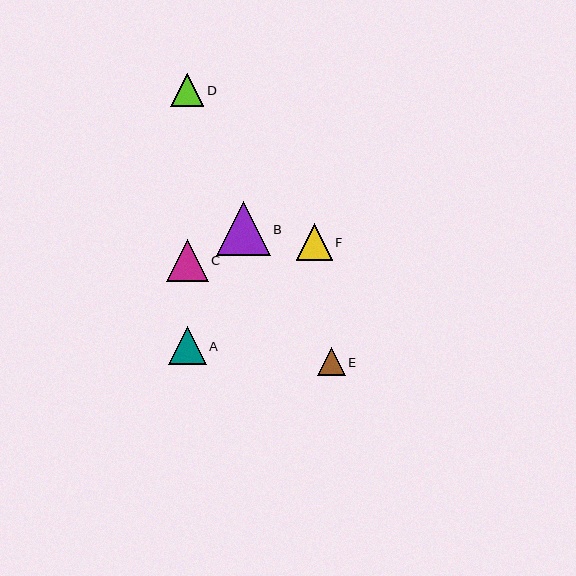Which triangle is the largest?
Triangle B is the largest with a size of approximately 54 pixels.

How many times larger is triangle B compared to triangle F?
Triangle B is approximately 1.5 times the size of triangle F.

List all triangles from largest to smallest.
From largest to smallest: B, C, A, F, D, E.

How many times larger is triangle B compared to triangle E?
Triangle B is approximately 2.0 times the size of triangle E.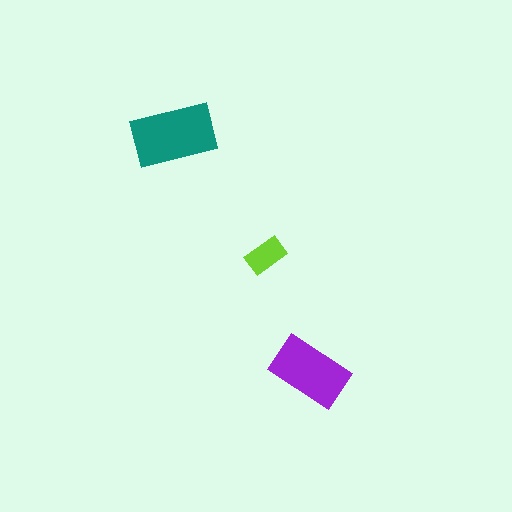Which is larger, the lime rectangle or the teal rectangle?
The teal one.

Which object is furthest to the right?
The purple rectangle is rightmost.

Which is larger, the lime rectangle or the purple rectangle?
The purple one.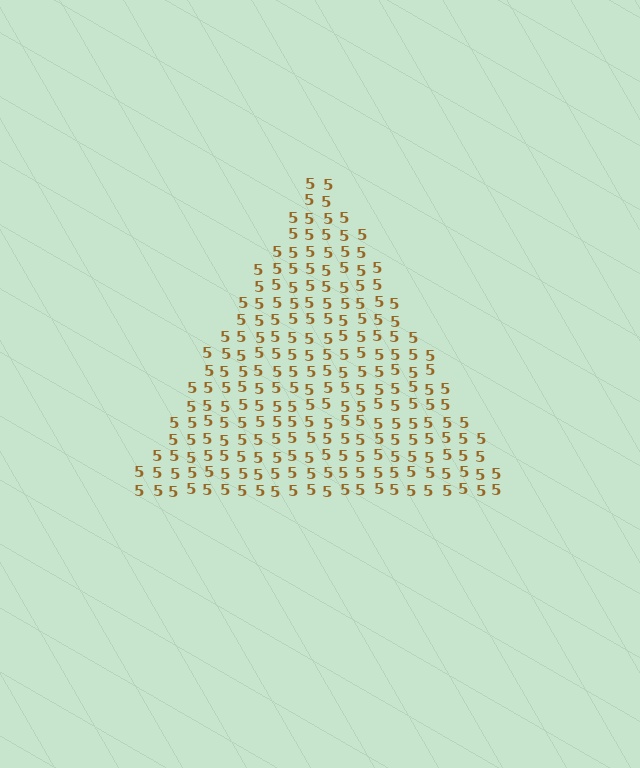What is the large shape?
The large shape is a triangle.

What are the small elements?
The small elements are digit 5's.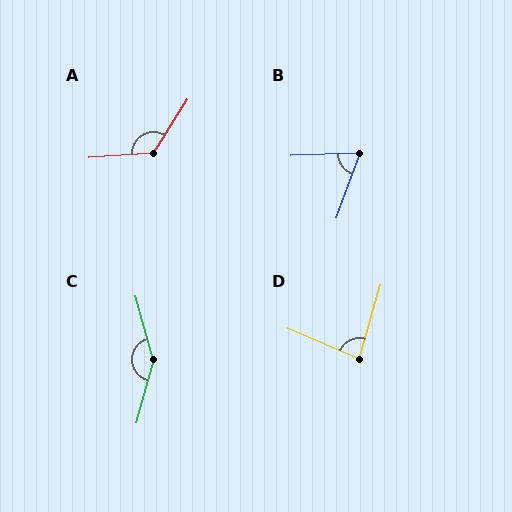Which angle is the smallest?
B, at approximately 68 degrees.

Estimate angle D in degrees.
Approximately 82 degrees.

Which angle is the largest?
C, at approximately 150 degrees.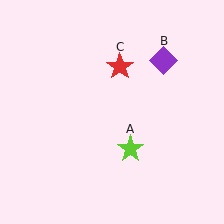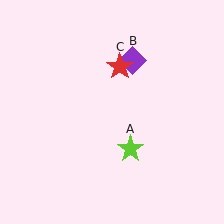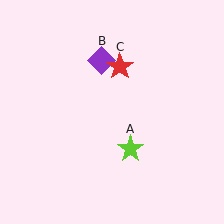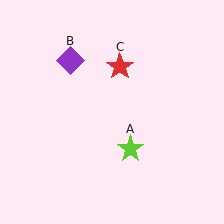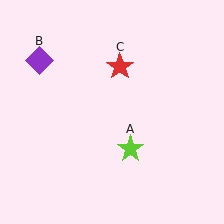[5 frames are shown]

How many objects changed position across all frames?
1 object changed position: purple diamond (object B).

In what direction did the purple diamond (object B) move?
The purple diamond (object B) moved left.